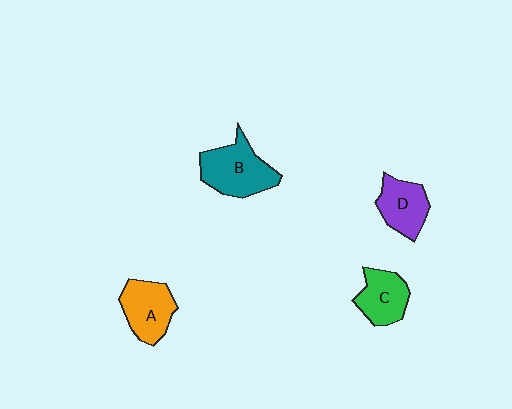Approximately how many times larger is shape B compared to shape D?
Approximately 1.4 times.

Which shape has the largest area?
Shape B (teal).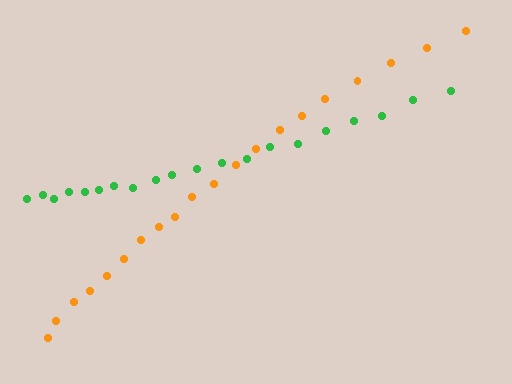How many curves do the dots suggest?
There are 2 distinct paths.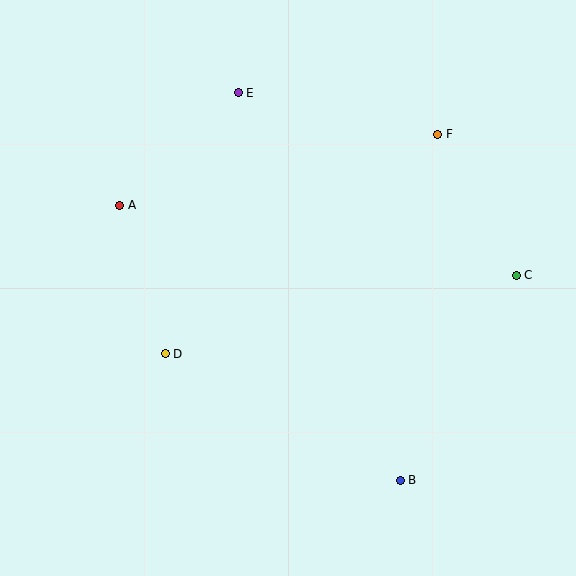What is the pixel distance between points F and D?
The distance between F and D is 350 pixels.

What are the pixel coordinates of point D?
Point D is at (165, 354).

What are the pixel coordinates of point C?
Point C is at (516, 275).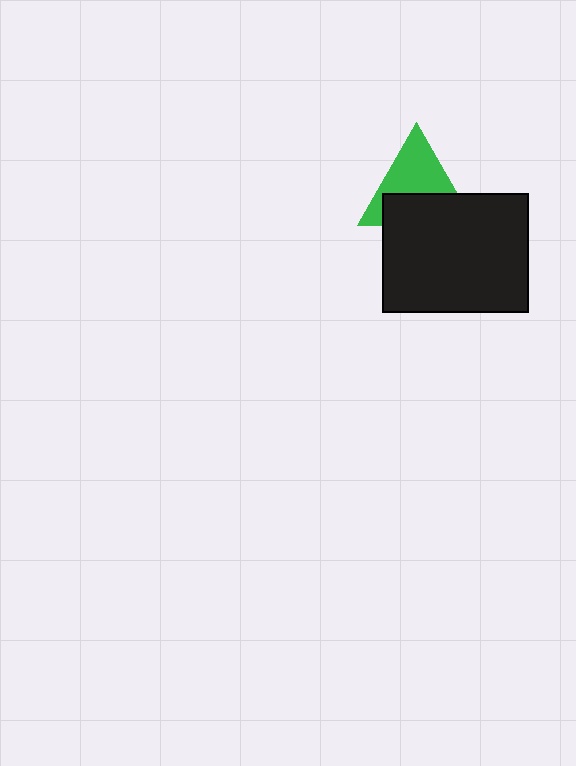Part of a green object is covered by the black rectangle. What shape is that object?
It is a triangle.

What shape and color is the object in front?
The object in front is a black rectangle.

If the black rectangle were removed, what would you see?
You would see the complete green triangle.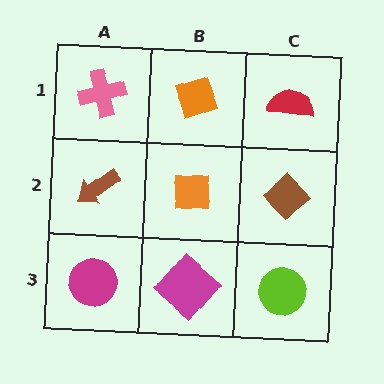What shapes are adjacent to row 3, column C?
A brown diamond (row 2, column C), a magenta diamond (row 3, column B).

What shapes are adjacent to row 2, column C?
A red semicircle (row 1, column C), a lime circle (row 3, column C), an orange square (row 2, column B).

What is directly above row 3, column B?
An orange square.